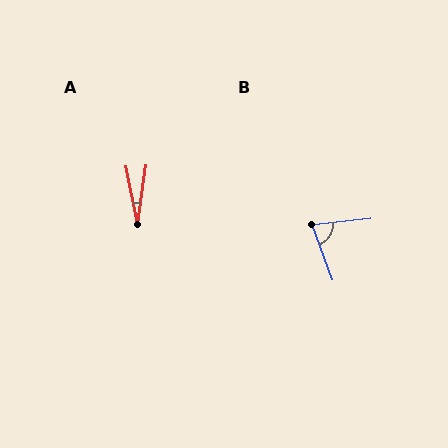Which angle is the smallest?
A, at approximately 20 degrees.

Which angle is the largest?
B, at approximately 76 degrees.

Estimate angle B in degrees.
Approximately 76 degrees.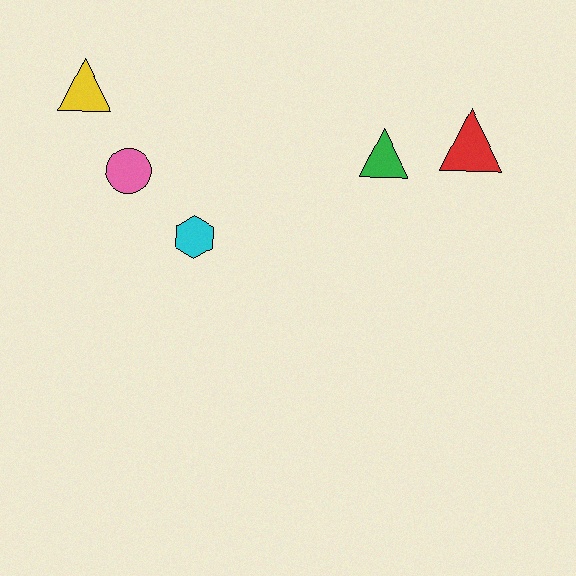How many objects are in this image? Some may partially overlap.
There are 5 objects.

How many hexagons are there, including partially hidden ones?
There is 1 hexagon.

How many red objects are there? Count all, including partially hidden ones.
There is 1 red object.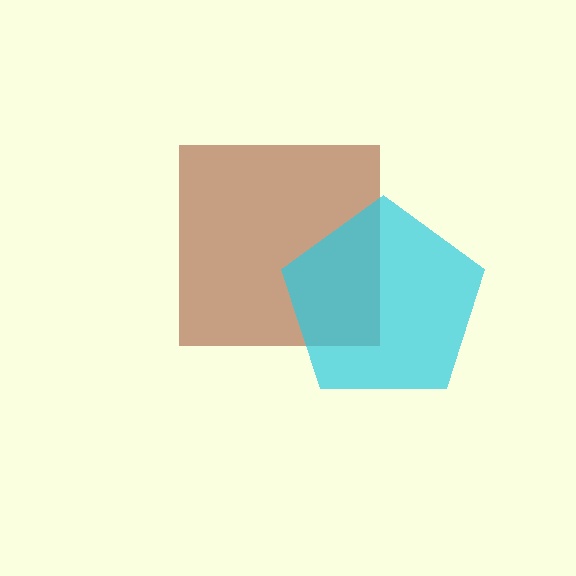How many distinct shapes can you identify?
There are 2 distinct shapes: a brown square, a cyan pentagon.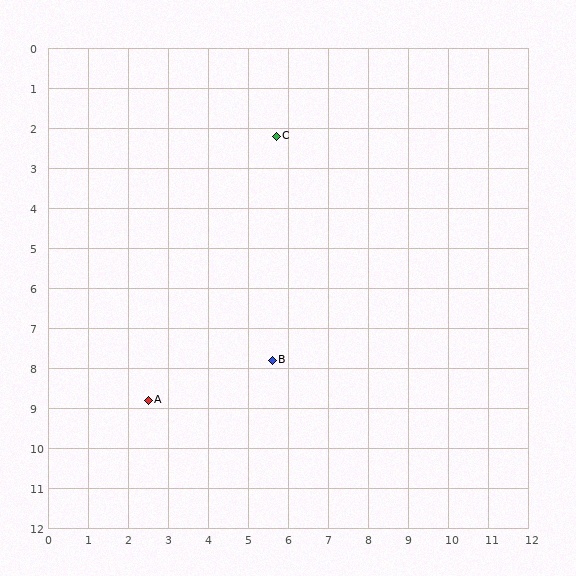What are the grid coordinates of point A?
Point A is at approximately (2.5, 8.8).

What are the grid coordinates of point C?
Point C is at approximately (5.7, 2.2).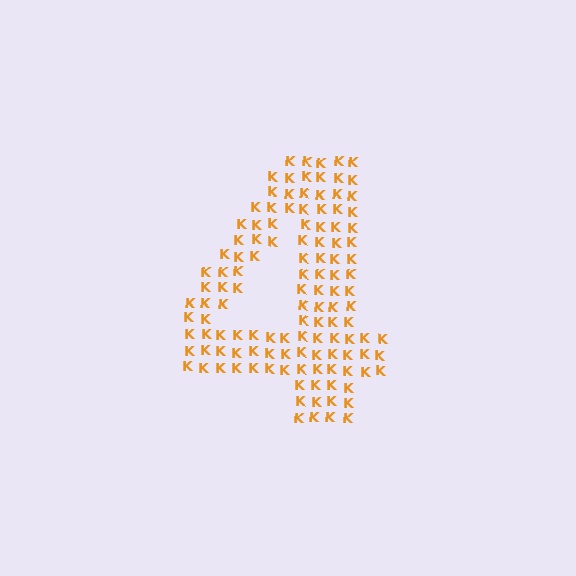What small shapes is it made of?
It is made of small letter K's.